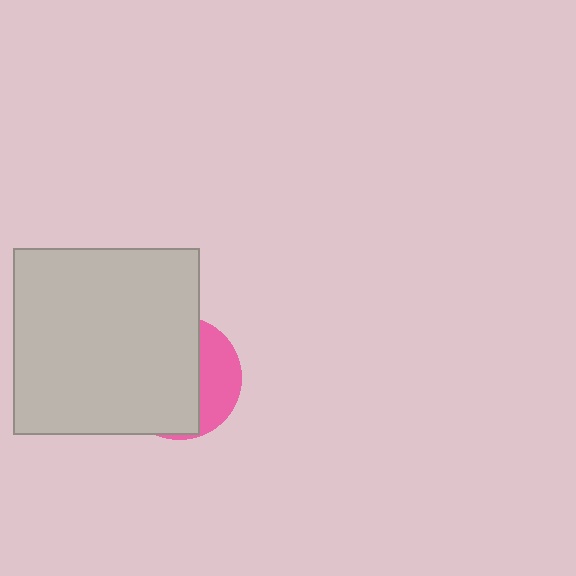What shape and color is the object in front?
The object in front is a light gray square.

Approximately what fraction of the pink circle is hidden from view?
Roughly 69% of the pink circle is hidden behind the light gray square.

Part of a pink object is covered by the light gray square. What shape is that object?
It is a circle.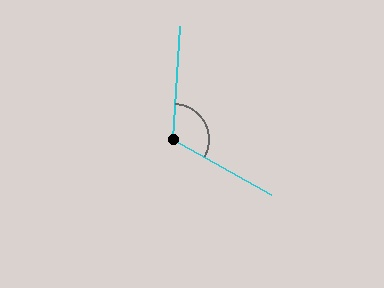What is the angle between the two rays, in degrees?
Approximately 116 degrees.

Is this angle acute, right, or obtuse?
It is obtuse.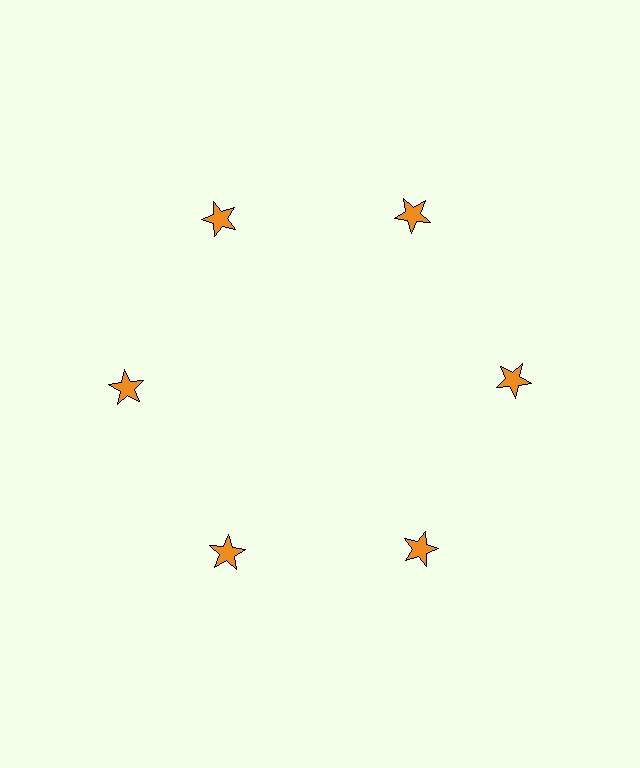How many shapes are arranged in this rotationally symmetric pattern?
There are 6 shapes, arranged in 6 groups of 1.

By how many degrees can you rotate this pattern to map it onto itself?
The pattern maps onto itself every 60 degrees of rotation.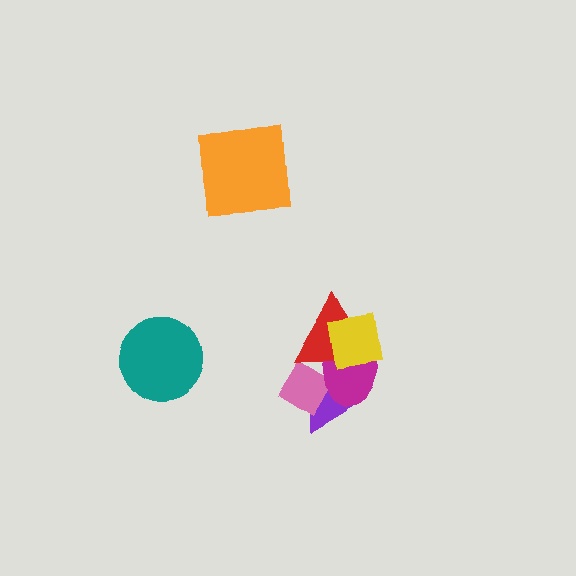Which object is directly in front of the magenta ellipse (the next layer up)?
The red triangle is directly in front of the magenta ellipse.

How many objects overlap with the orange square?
0 objects overlap with the orange square.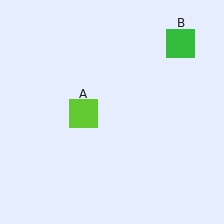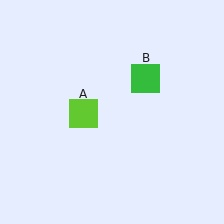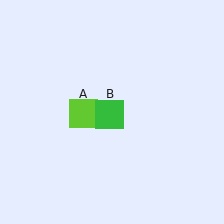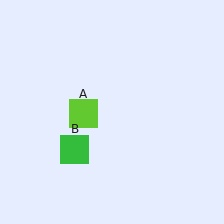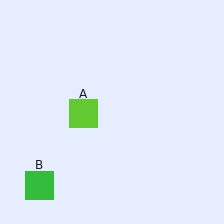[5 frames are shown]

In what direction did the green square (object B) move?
The green square (object B) moved down and to the left.